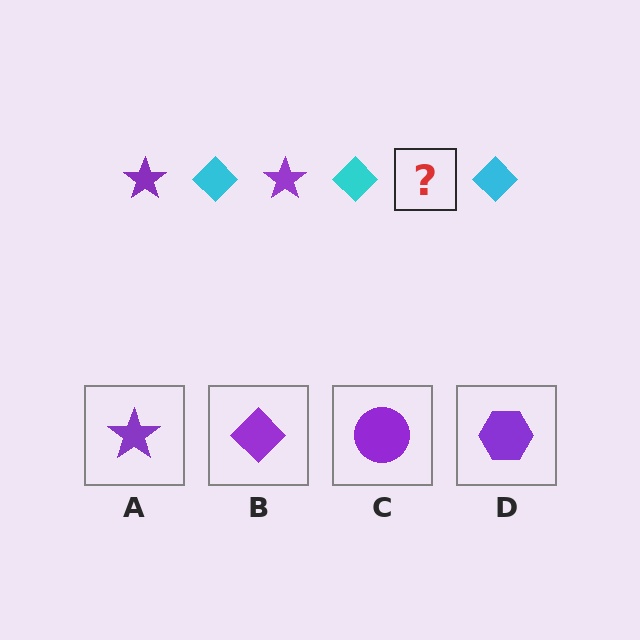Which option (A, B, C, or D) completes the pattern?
A.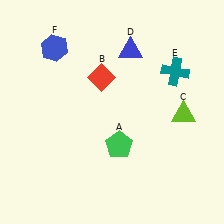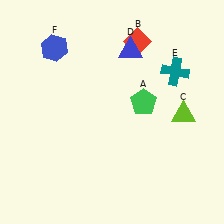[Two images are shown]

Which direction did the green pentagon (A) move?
The green pentagon (A) moved up.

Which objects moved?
The objects that moved are: the green pentagon (A), the red diamond (B).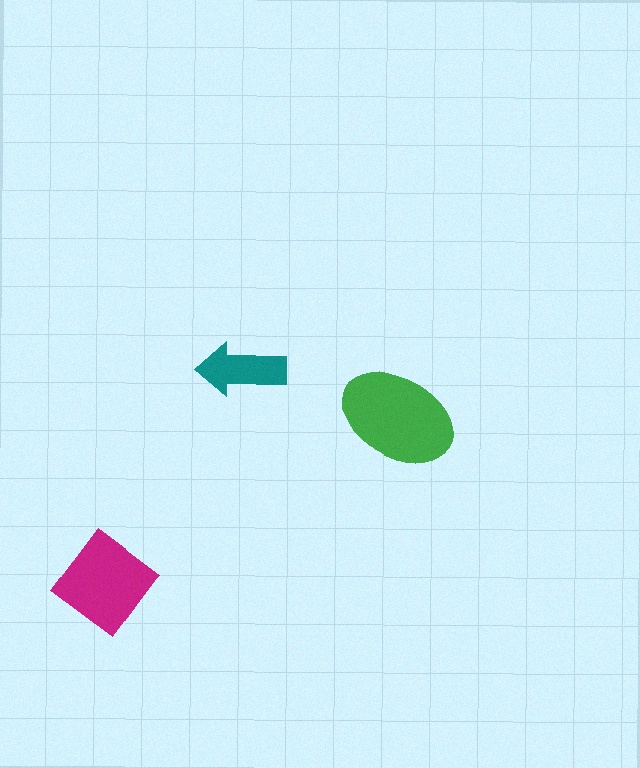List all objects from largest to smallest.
The green ellipse, the magenta diamond, the teal arrow.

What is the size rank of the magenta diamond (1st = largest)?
2nd.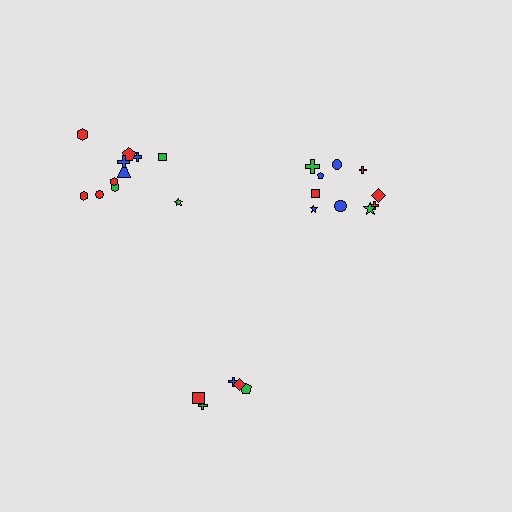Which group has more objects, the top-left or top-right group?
The top-left group.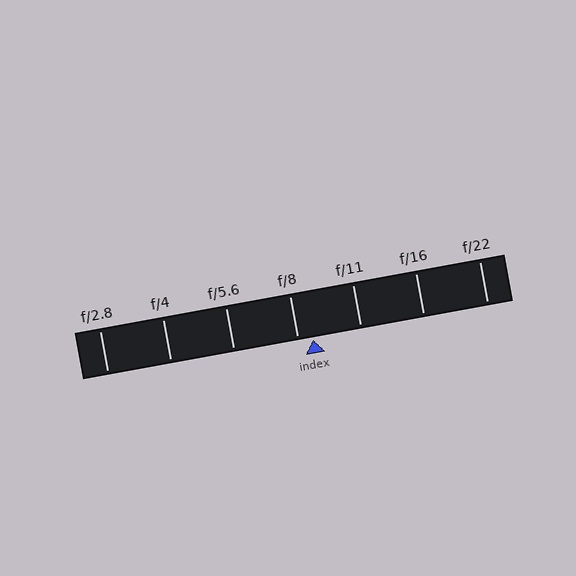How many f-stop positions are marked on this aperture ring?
There are 7 f-stop positions marked.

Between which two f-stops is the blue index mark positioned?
The index mark is between f/8 and f/11.